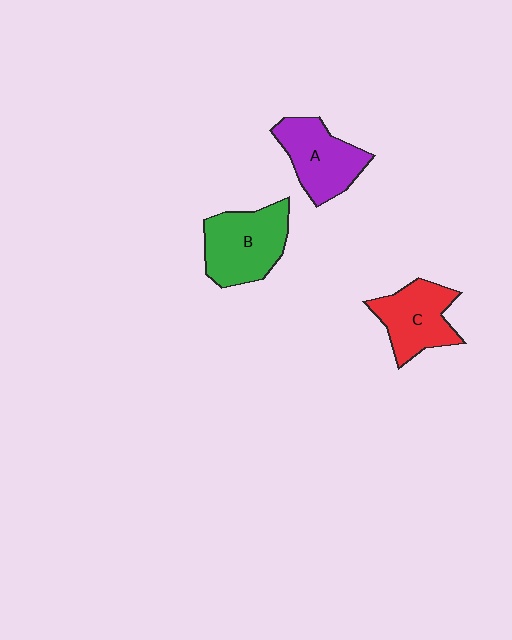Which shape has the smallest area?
Shape C (red).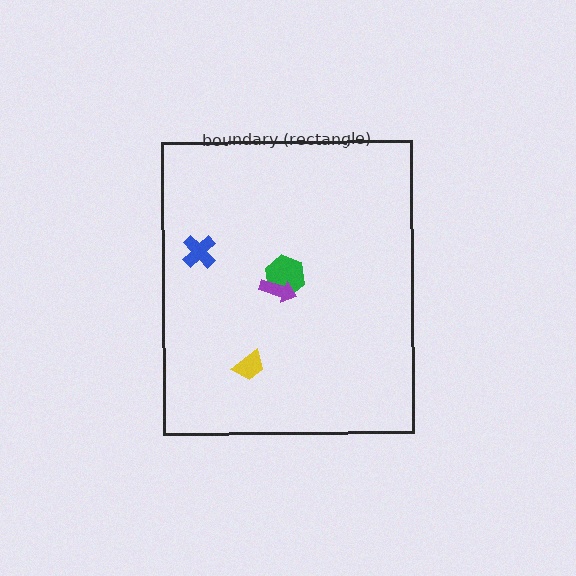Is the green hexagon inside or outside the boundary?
Inside.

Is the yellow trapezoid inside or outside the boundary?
Inside.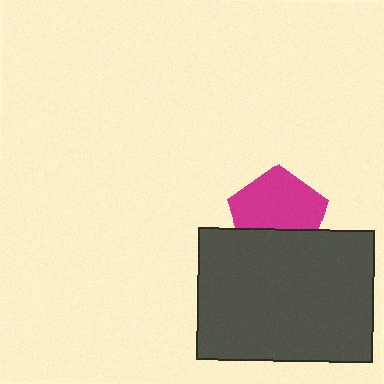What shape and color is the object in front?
The object in front is a dark gray rectangle.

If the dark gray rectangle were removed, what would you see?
You would see the complete magenta pentagon.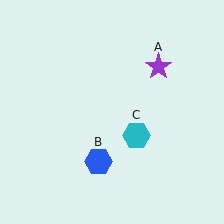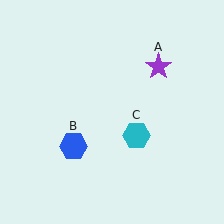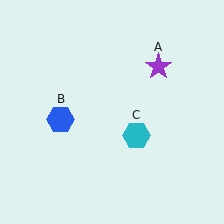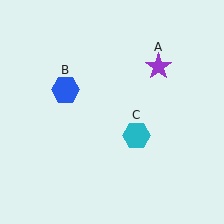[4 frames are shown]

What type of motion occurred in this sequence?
The blue hexagon (object B) rotated clockwise around the center of the scene.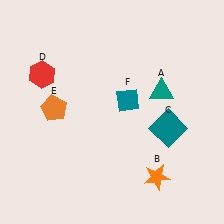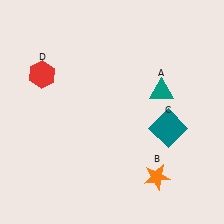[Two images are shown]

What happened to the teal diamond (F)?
The teal diamond (F) was removed in Image 2. It was in the top-right area of Image 1.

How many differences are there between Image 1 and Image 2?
There are 2 differences between the two images.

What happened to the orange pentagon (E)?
The orange pentagon (E) was removed in Image 2. It was in the top-left area of Image 1.